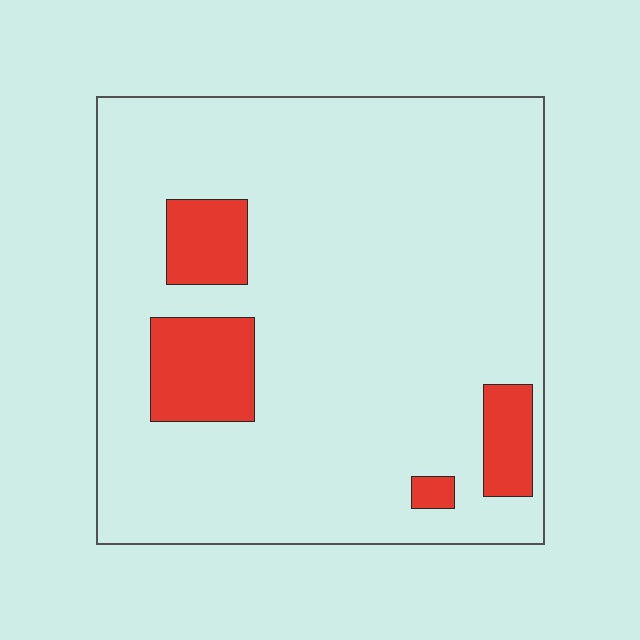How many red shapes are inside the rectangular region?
4.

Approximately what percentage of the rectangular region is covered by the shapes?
Approximately 10%.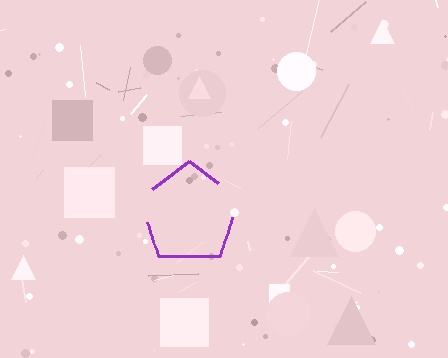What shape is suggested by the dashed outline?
The dashed outline suggests a pentagon.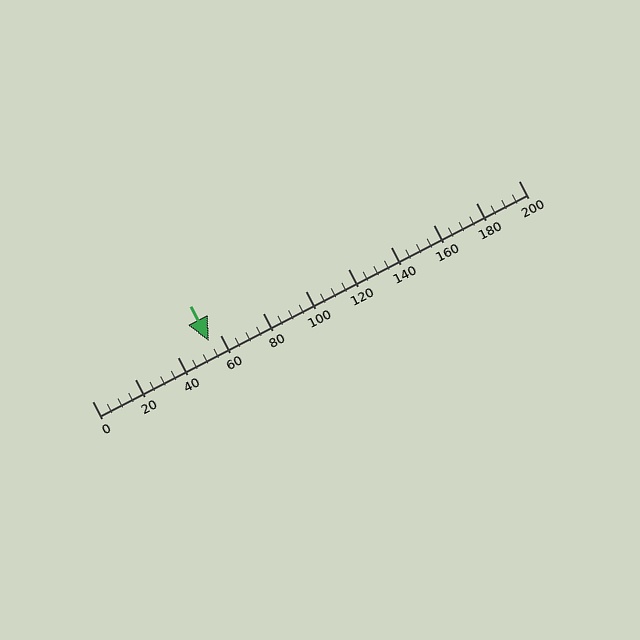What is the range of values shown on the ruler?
The ruler shows values from 0 to 200.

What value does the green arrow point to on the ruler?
The green arrow points to approximately 55.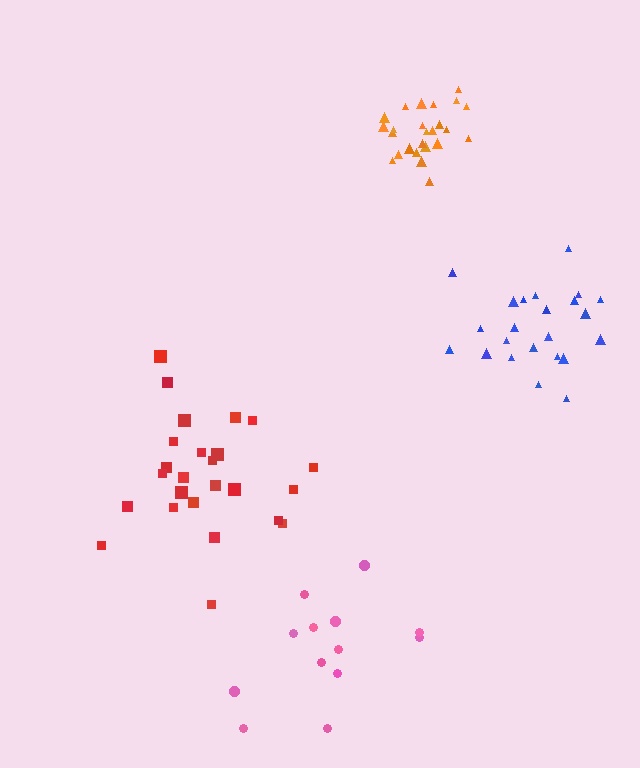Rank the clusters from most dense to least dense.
orange, blue, pink, red.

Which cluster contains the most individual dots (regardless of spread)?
Red (25).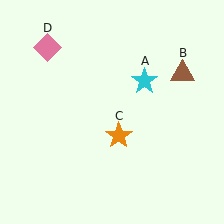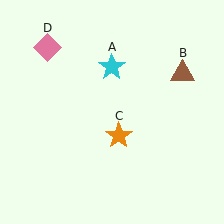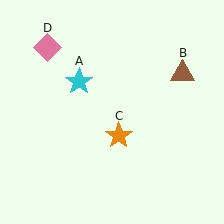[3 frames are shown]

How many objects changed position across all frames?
1 object changed position: cyan star (object A).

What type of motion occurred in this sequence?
The cyan star (object A) rotated counterclockwise around the center of the scene.